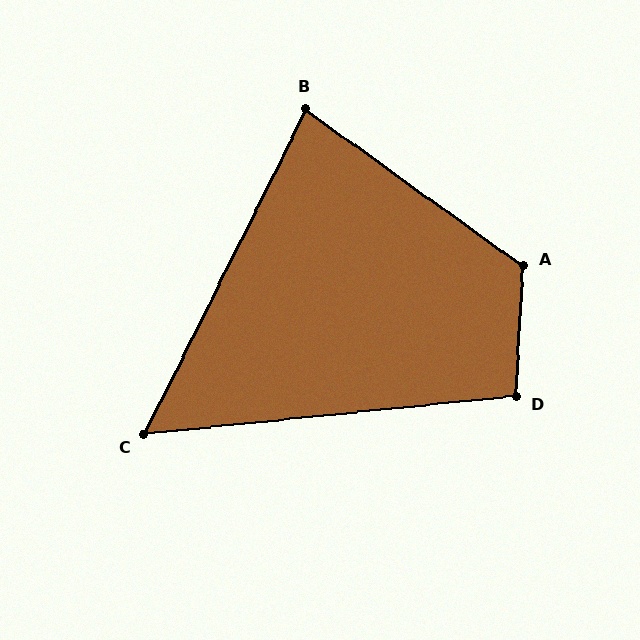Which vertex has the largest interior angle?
A, at approximately 122 degrees.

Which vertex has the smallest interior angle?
C, at approximately 58 degrees.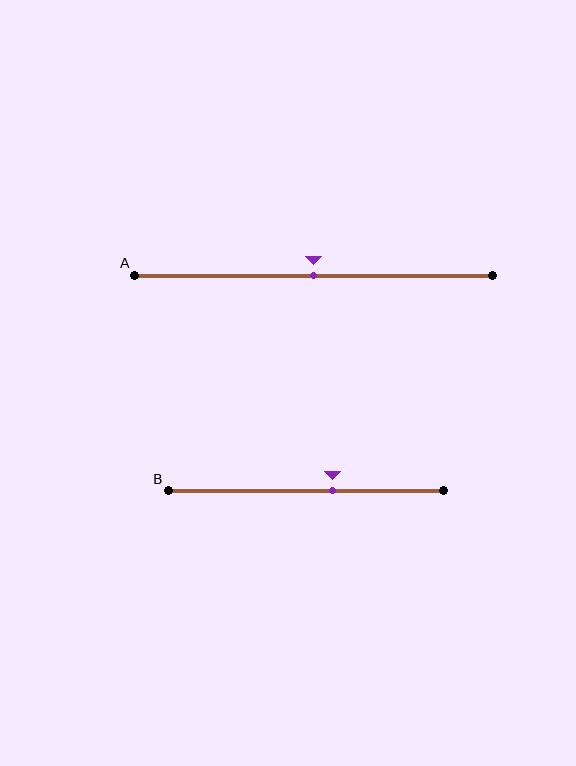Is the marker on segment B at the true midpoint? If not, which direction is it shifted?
No, the marker on segment B is shifted to the right by about 10% of the segment length.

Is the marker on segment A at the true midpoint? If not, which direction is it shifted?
Yes, the marker on segment A is at the true midpoint.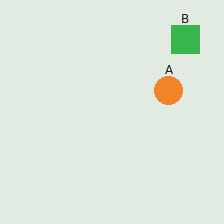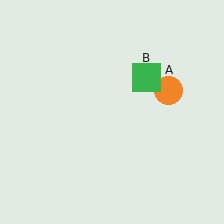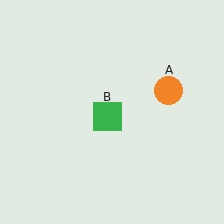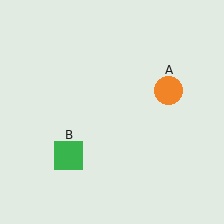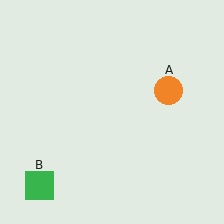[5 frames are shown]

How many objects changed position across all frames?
1 object changed position: green square (object B).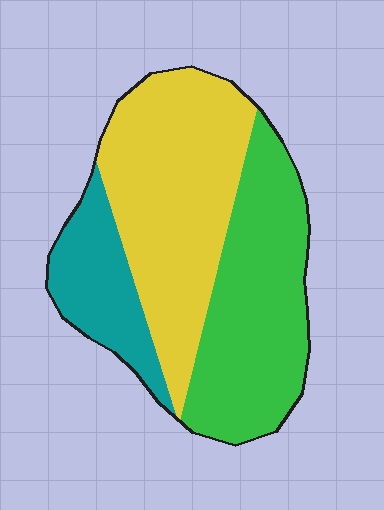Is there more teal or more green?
Green.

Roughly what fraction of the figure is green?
Green takes up about three eighths (3/8) of the figure.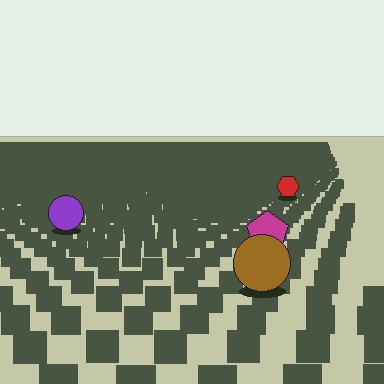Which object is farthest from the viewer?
The red hexagon is farthest from the viewer. It appears smaller and the ground texture around it is denser.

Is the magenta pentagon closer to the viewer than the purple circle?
Yes. The magenta pentagon is closer — you can tell from the texture gradient: the ground texture is coarser near it.